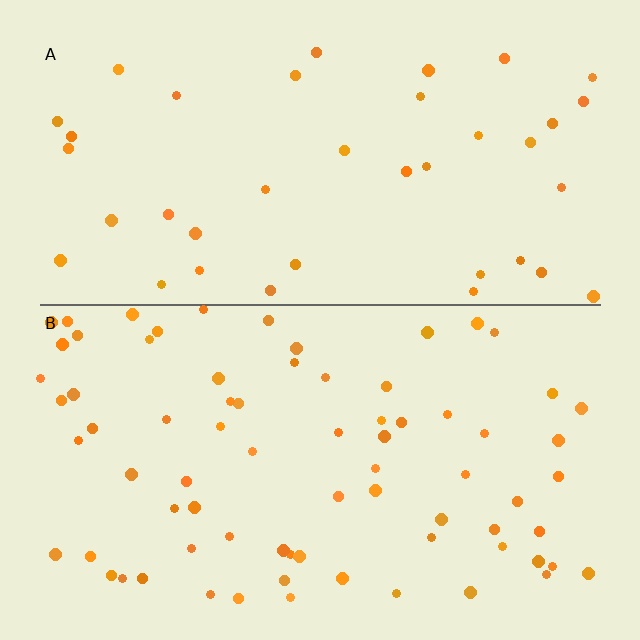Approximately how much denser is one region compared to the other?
Approximately 1.9× — region B over region A.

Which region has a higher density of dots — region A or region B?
B (the bottom).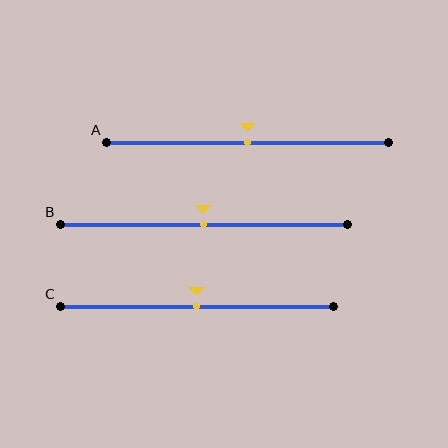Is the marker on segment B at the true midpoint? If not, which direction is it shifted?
Yes, the marker on segment B is at the true midpoint.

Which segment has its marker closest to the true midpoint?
Segment A has its marker closest to the true midpoint.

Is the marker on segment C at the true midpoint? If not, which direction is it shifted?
Yes, the marker on segment C is at the true midpoint.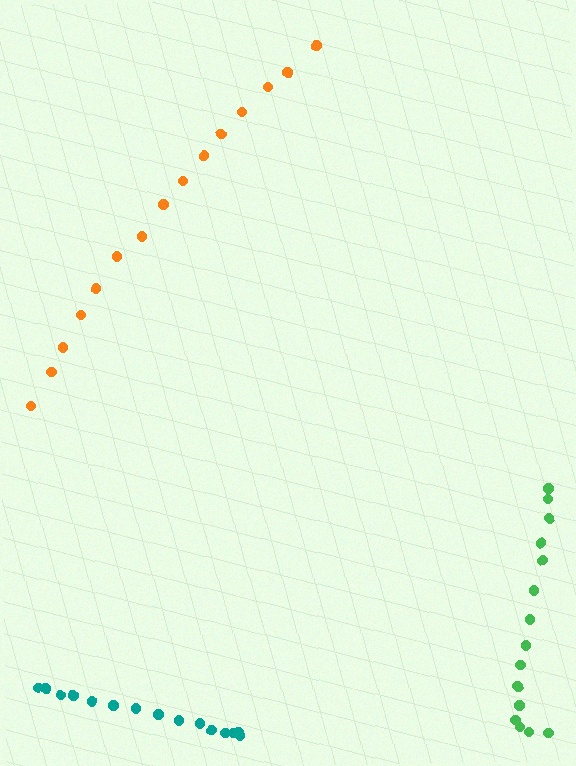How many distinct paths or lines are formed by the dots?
There are 3 distinct paths.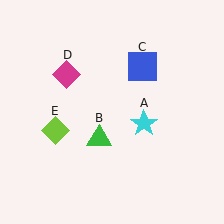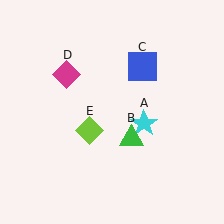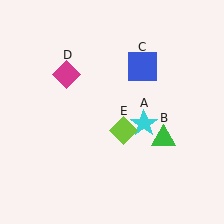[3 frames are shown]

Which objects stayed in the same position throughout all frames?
Cyan star (object A) and blue square (object C) and magenta diamond (object D) remained stationary.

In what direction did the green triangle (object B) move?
The green triangle (object B) moved right.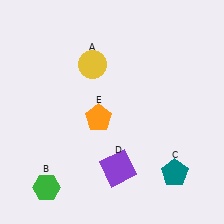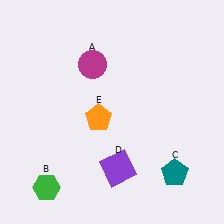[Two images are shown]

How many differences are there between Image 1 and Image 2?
There is 1 difference between the two images.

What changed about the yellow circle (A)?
In Image 1, A is yellow. In Image 2, it changed to magenta.